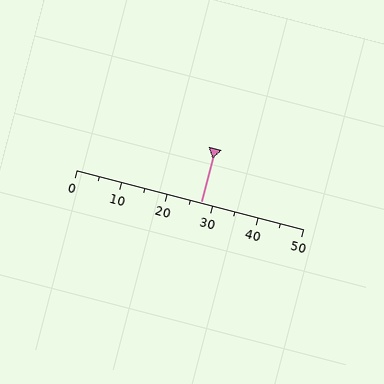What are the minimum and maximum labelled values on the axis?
The axis runs from 0 to 50.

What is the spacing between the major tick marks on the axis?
The major ticks are spaced 10 apart.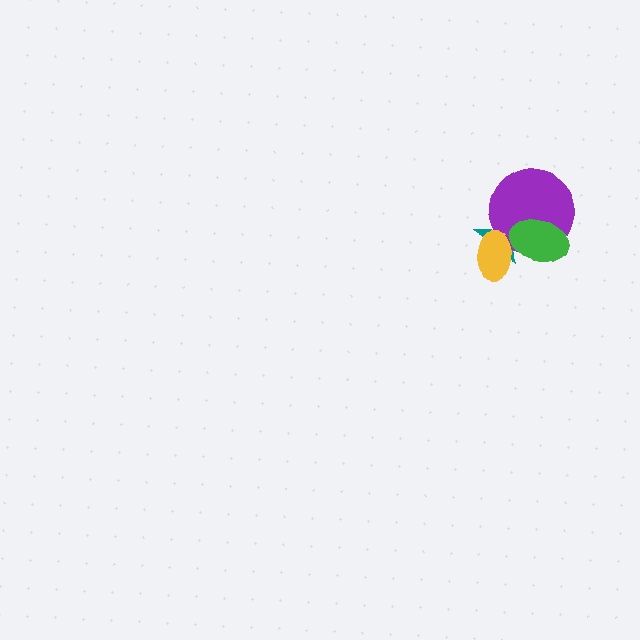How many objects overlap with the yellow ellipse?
3 objects overlap with the yellow ellipse.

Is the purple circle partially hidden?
Yes, it is partially covered by another shape.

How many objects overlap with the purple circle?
3 objects overlap with the purple circle.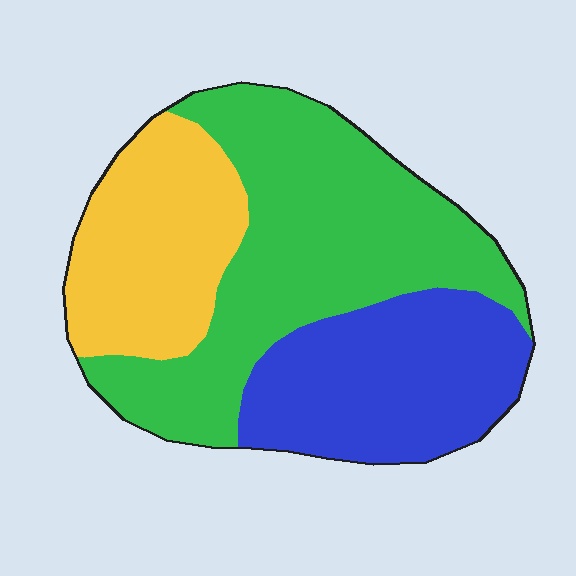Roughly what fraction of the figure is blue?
Blue covers 29% of the figure.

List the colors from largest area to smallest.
From largest to smallest: green, blue, yellow.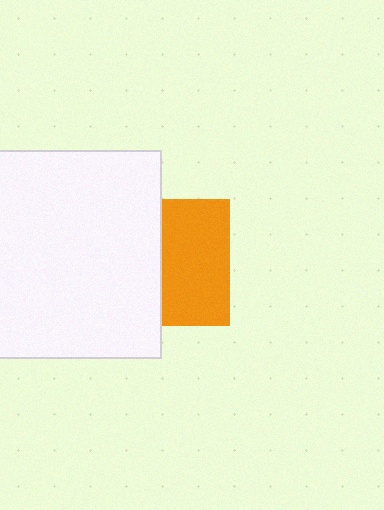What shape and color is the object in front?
The object in front is a white rectangle.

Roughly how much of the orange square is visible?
About half of it is visible (roughly 54%).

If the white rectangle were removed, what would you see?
You would see the complete orange square.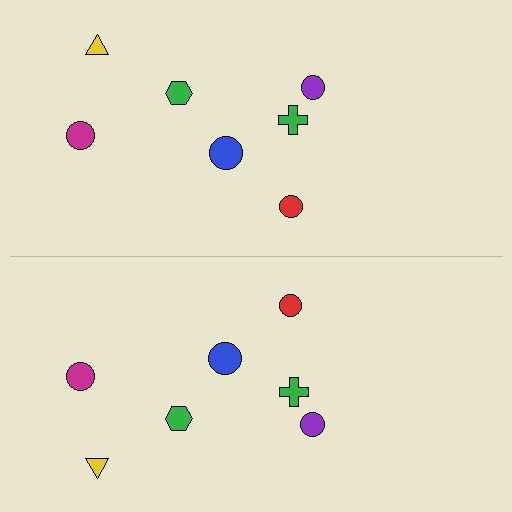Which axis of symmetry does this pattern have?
The pattern has a horizontal axis of symmetry running through the center of the image.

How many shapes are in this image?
There are 14 shapes in this image.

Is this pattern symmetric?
Yes, this pattern has bilateral (reflection) symmetry.